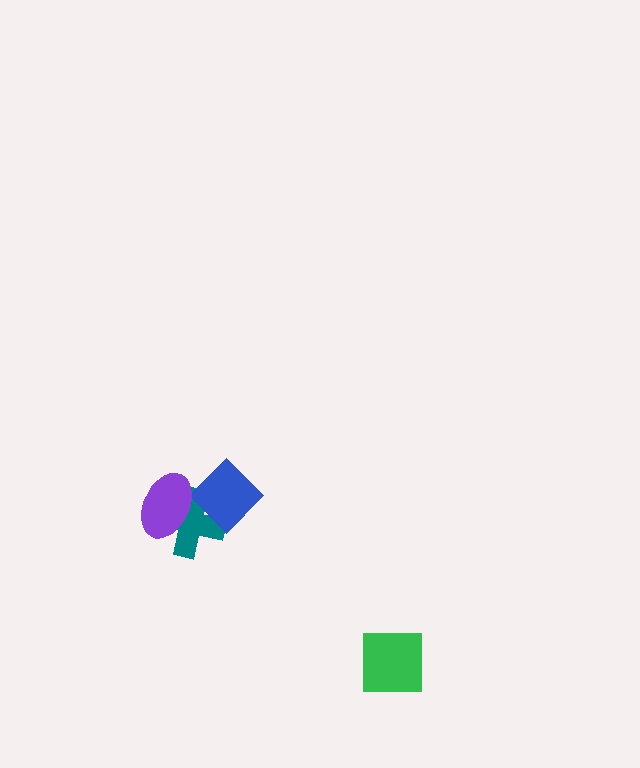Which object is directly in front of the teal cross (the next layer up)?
The blue diamond is directly in front of the teal cross.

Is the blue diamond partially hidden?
Yes, it is partially covered by another shape.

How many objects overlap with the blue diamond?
2 objects overlap with the blue diamond.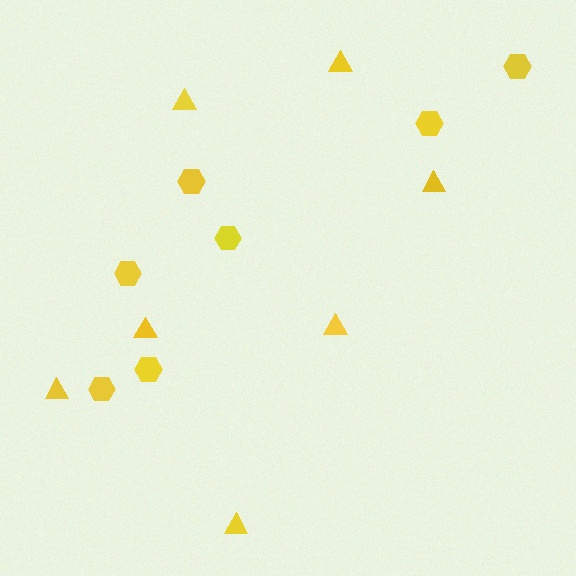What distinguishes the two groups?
There are 2 groups: one group of hexagons (7) and one group of triangles (7).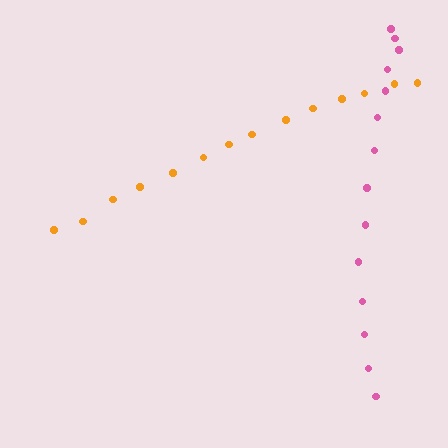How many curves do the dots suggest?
There are 2 distinct paths.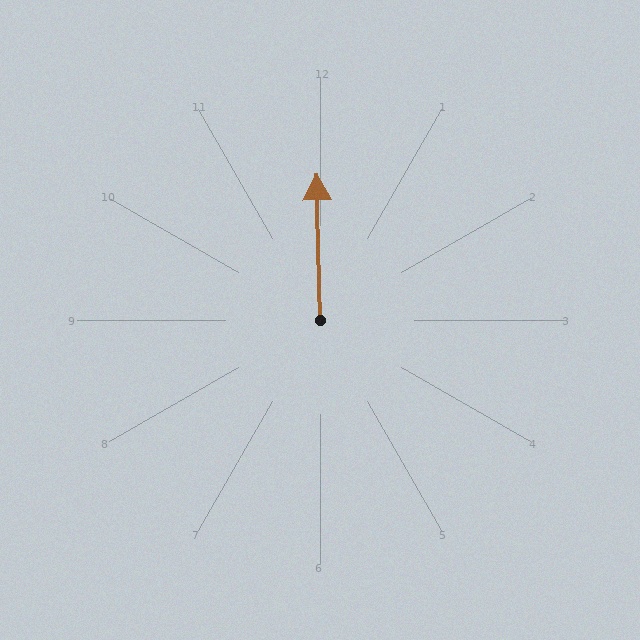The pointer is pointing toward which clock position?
Roughly 12 o'clock.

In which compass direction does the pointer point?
North.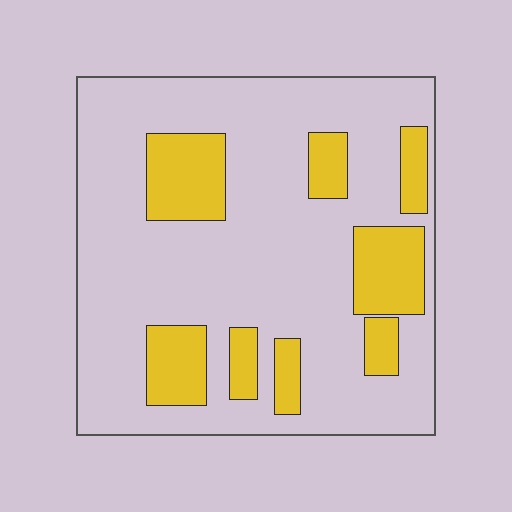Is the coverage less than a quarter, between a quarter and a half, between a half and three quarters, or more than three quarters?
Less than a quarter.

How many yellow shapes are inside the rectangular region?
8.